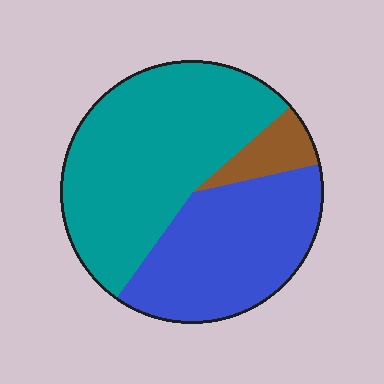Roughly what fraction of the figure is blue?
Blue covers about 40% of the figure.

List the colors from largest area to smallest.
From largest to smallest: teal, blue, brown.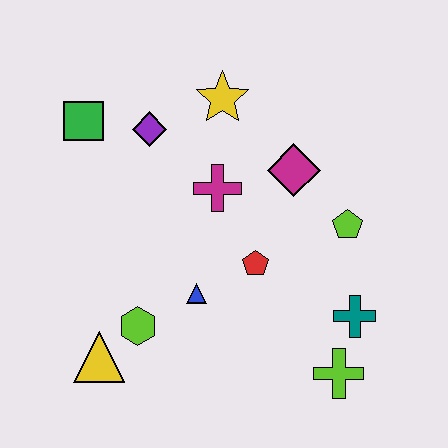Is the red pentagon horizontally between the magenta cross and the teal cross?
Yes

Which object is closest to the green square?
The purple diamond is closest to the green square.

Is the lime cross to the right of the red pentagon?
Yes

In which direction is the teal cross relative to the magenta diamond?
The teal cross is below the magenta diamond.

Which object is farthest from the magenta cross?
The lime cross is farthest from the magenta cross.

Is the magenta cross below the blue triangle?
No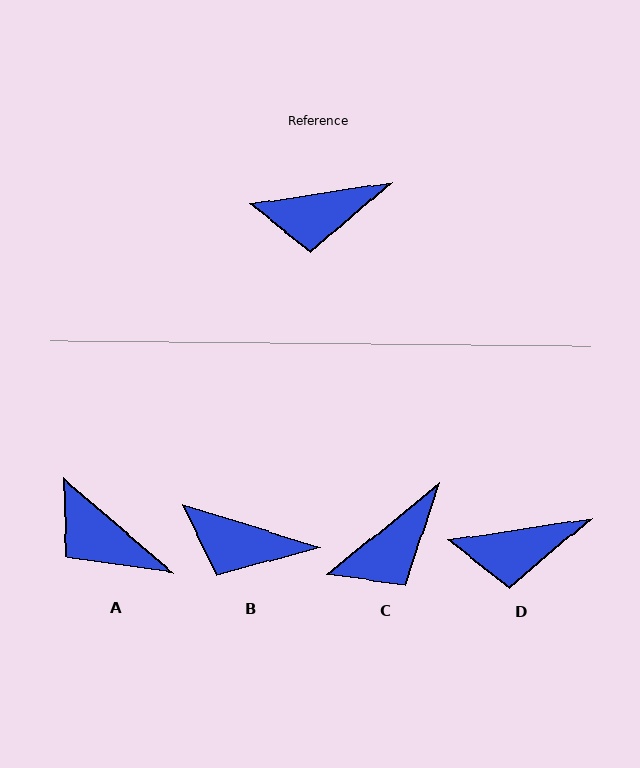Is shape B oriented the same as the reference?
No, it is off by about 26 degrees.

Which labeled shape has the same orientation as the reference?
D.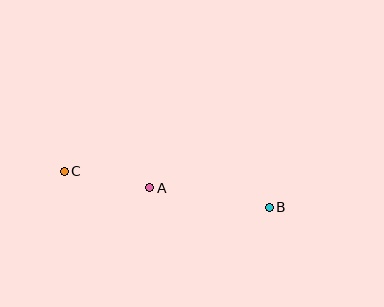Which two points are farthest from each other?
Points B and C are farthest from each other.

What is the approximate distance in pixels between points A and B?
The distance between A and B is approximately 121 pixels.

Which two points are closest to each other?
Points A and C are closest to each other.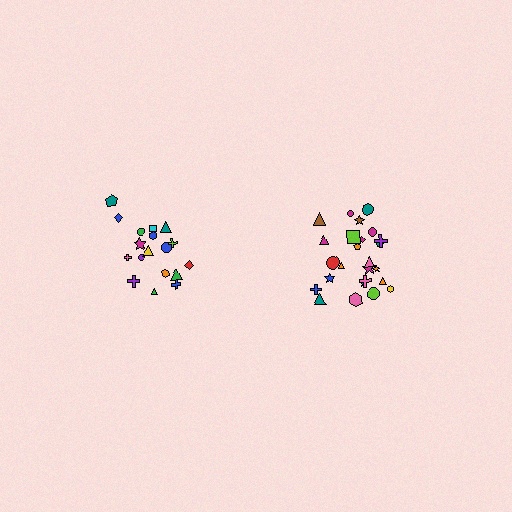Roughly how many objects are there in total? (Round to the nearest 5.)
Roughly 45 objects in total.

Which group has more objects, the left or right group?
The right group.